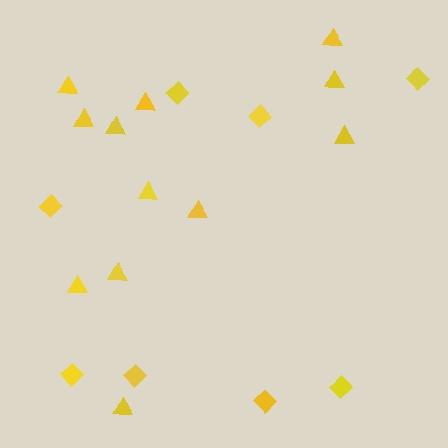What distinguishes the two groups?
There are 2 groups: one group of triangles (12) and one group of diamonds (8).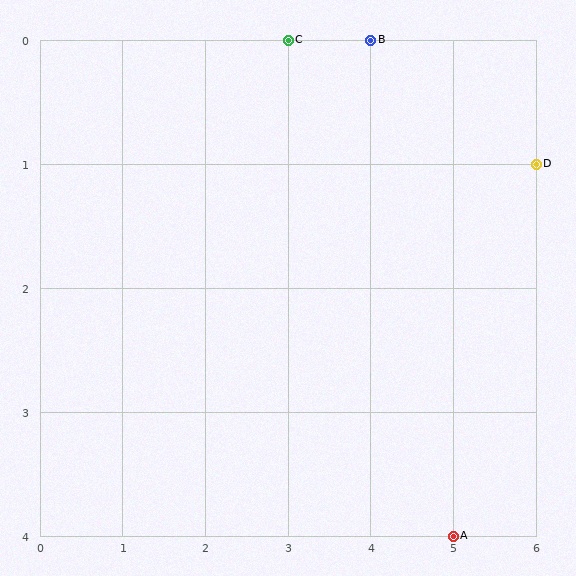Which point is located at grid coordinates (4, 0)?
Point B is at (4, 0).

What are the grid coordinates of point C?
Point C is at grid coordinates (3, 0).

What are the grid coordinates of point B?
Point B is at grid coordinates (4, 0).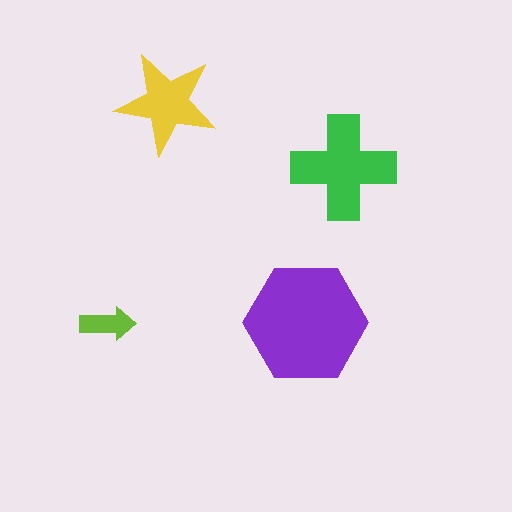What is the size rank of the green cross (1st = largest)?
2nd.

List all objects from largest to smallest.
The purple hexagon, the green cross, the yellow star, the lime arrow.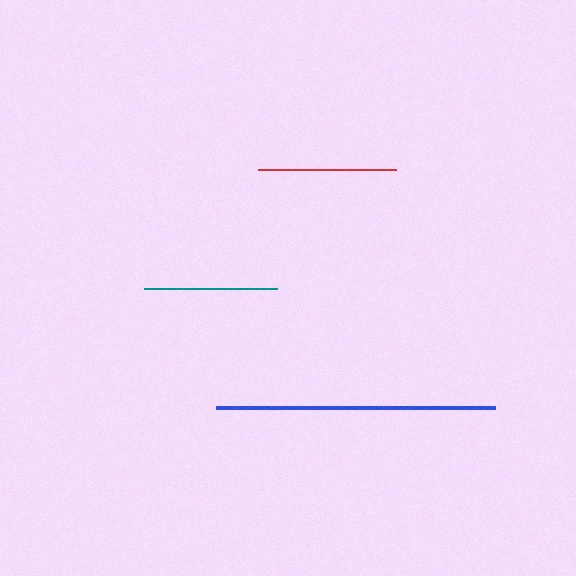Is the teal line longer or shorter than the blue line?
The blue line is longer than the teal line.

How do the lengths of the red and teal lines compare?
The red and teal lines are approximately the same length.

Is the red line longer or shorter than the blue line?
The blue line is longer than the red line.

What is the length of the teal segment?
The teal segment is approximately 133 pixels long.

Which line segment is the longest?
The blue line is the longest at approximately 279 pixels.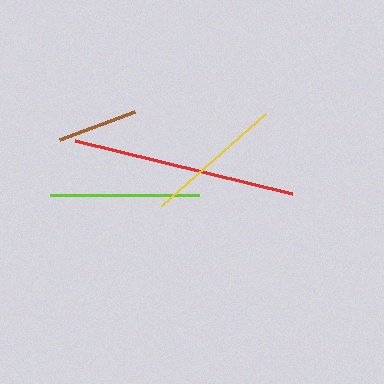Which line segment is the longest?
The red line is the longest at approximately 223 pixels.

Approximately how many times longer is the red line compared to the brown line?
The red line is approximately 2.8 times the length of the brown line.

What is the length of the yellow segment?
The yellow segment is approximately 139 pixels long.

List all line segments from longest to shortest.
From longest to shortest: red, lime, yellow, brown.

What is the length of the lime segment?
The lime segment is approximately 148 pixels long.